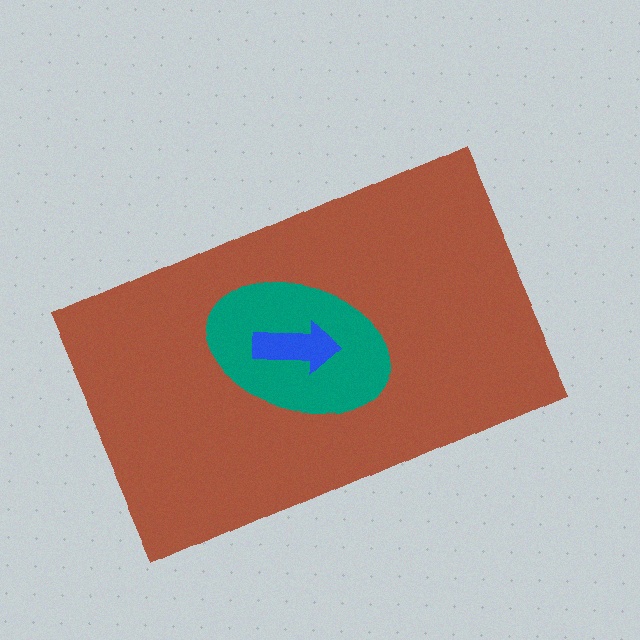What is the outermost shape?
The brown rectangle.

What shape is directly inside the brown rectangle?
The teal ellipse.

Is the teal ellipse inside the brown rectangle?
Yes.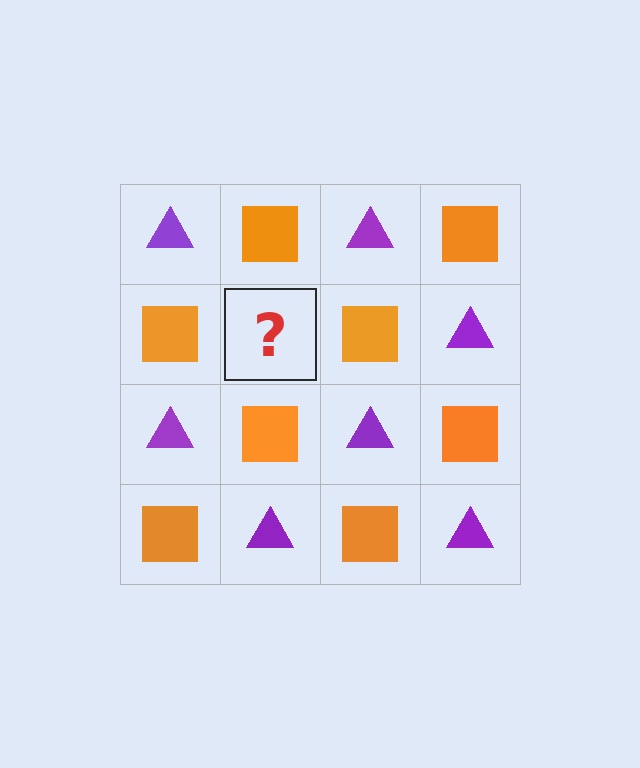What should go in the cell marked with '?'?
The missing cell should contain a purple triangle.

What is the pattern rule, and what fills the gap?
The rule is that it alternates purple triangle and orange square in a checkerboard pattern. The gap should be filled with a purple triangle.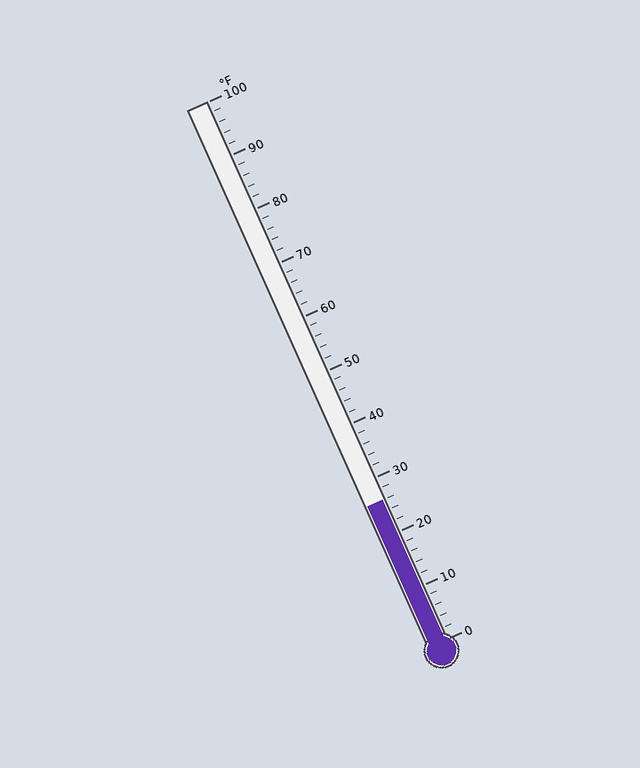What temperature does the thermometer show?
The thermometer shows approximately 26°F.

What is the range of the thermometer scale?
The thermometer scale ranges from 0°F to 100°F.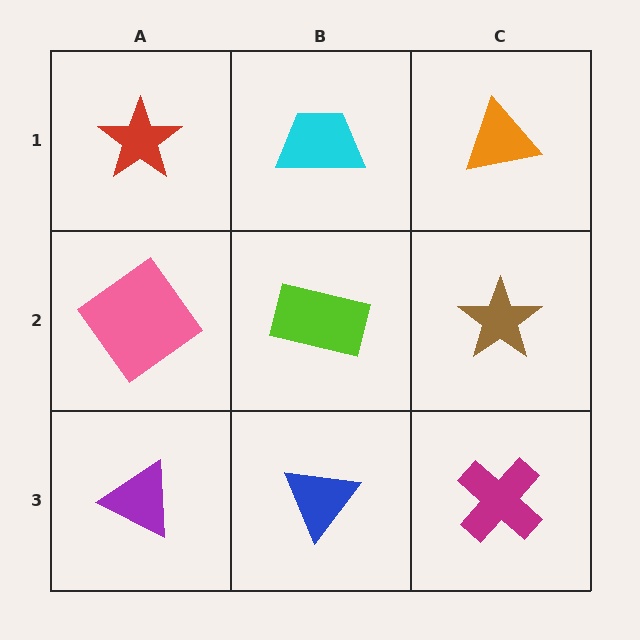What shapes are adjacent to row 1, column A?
A pink diamond (row 2, column A), a cyan trapezoid (row 1, column B).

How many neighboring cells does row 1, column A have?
2.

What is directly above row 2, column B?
A cyan trapezoid.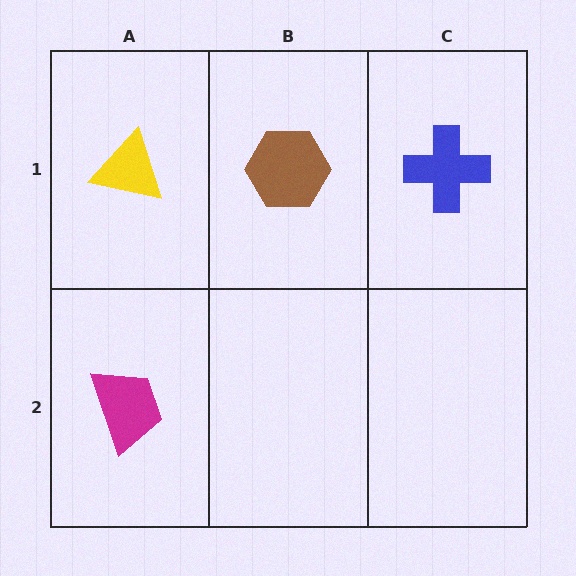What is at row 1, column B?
A brown hexagon.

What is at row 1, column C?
A blue cross.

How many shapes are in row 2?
1 shape.